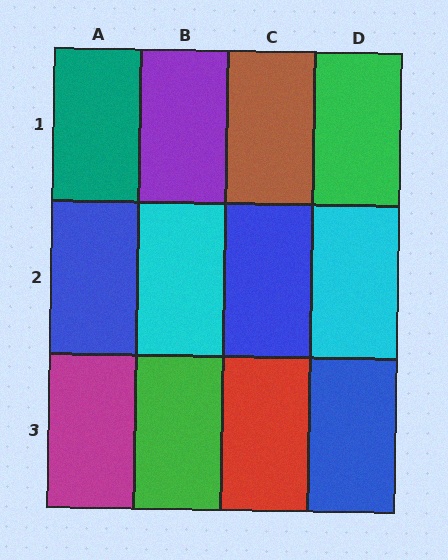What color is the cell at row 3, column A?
Magenta.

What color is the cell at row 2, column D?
Cyan.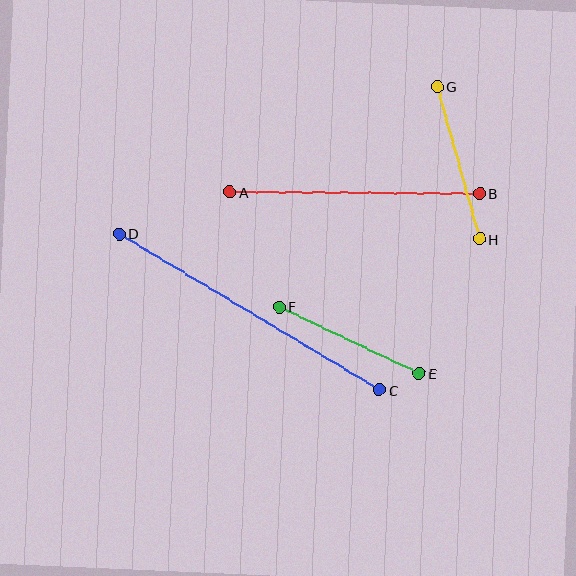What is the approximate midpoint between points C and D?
The midpoint is at approximately (250, 312) pixels.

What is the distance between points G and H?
The distance is approximately 158 pixels.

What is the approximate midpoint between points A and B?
The midpoint is at approximately (355, 193) pixels.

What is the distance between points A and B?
The distance is approximately 250 pixels.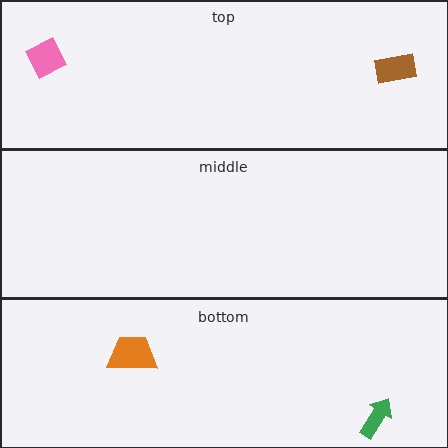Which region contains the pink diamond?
The top region.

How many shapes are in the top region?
2.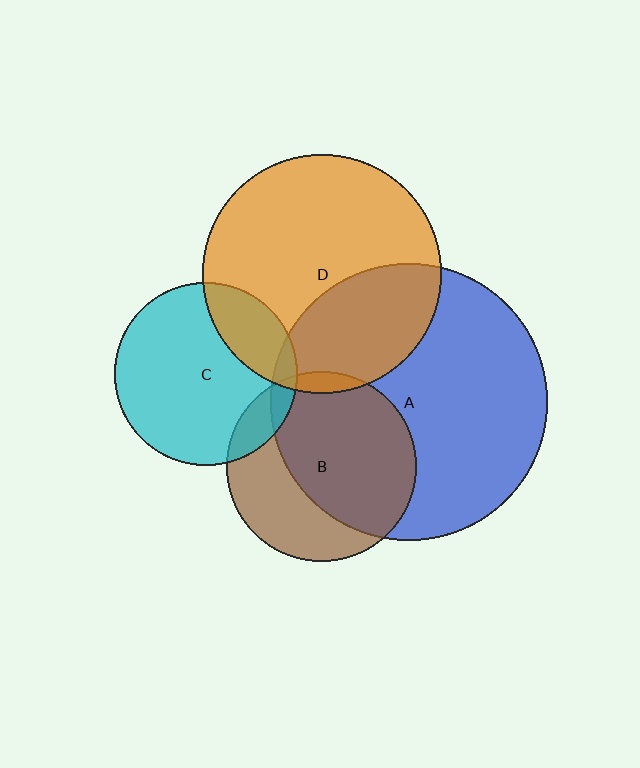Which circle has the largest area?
Circle A (blue).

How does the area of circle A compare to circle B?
Approximately 2.1 times.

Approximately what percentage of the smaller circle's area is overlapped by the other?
Approximately 5%.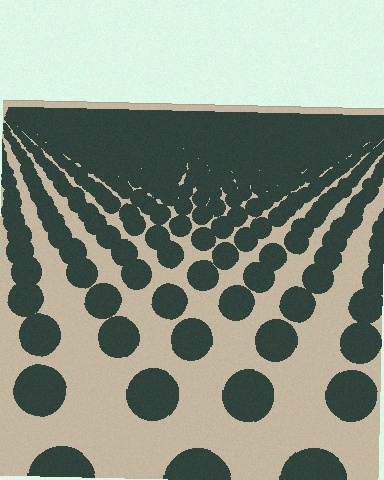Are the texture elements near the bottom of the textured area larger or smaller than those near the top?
Larger. Near the bottom, elements are closer to the viewer and appear at a bigger on-screen size.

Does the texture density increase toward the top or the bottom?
Density increases toward the top.